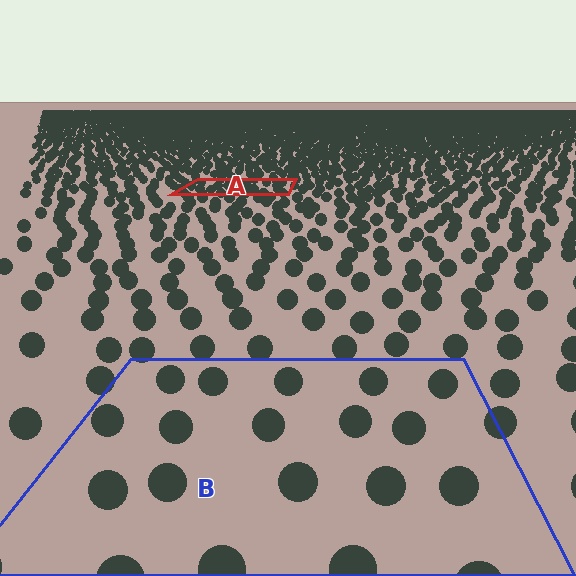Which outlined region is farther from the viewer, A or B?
Region A is farther from the viewer — the texture elements inside it appear smaller and more densely packed.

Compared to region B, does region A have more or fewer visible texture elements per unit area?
Region A has more texture elements per unit area — they are packed more densely because it is farther away.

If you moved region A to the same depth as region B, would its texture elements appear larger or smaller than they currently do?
They would appear larger. At a closer depth, the same texture elements are projected at a bigger on-screen size.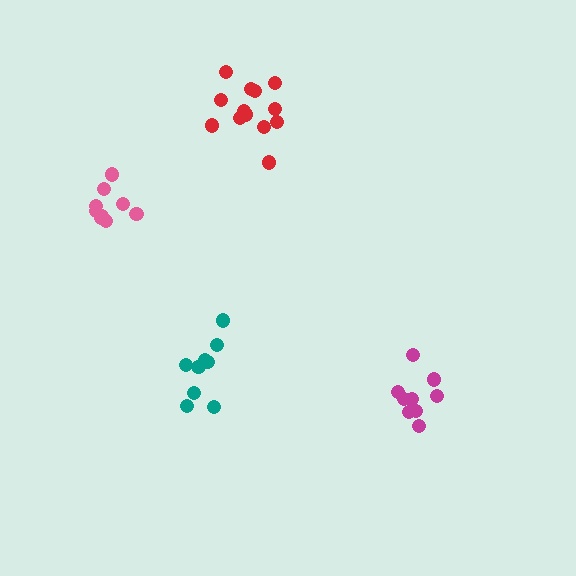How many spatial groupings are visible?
There are 4 spatial groupings.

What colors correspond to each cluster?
The clusters are colored: magenta, teal, pink, red.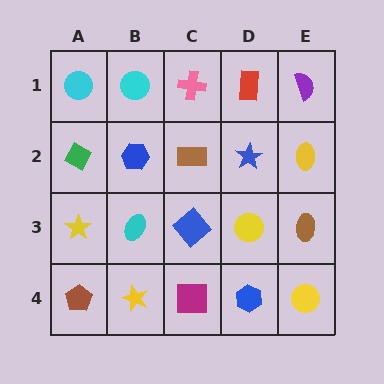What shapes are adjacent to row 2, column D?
A red rectangle (row 1, column D), a yellow circle (row 3, column D), a brown rectangle (row 2, column C), a yellow ellipse (row 2, column E).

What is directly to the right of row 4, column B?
A magenta square.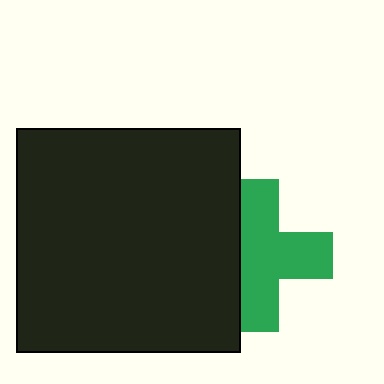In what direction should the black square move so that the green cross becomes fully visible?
The black square should move left. That is the shortest direction to clear the overlap and leave the green cross fully visible.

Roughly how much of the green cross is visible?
Most of it is visible (roughly 69%).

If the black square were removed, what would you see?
You would see the complete green cross.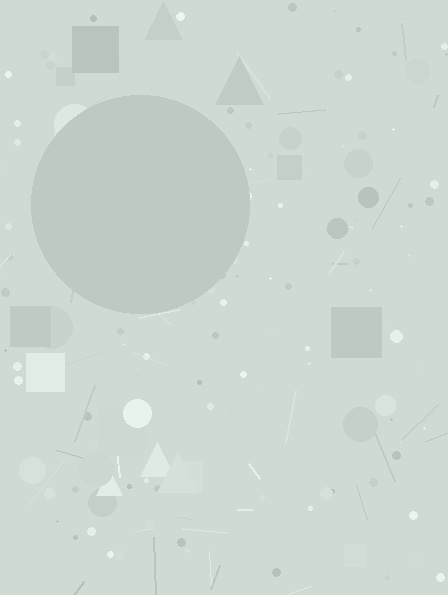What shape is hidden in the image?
A circle is hidden in the image.